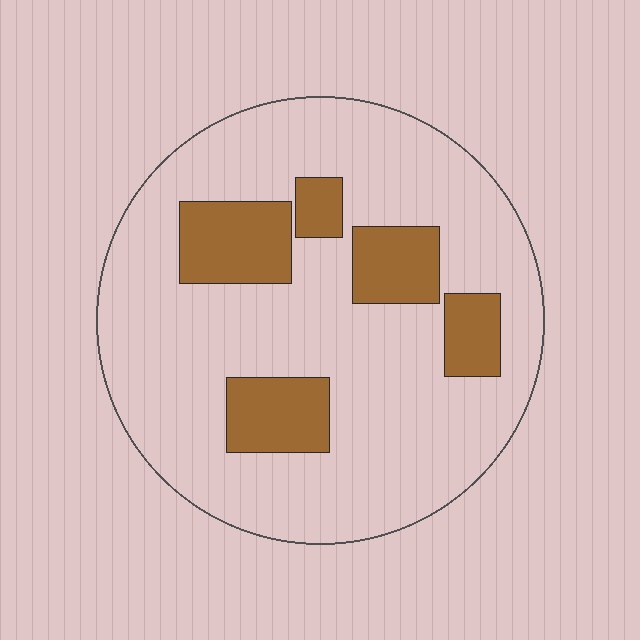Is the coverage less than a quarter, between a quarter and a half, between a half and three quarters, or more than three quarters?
Less than a quarter.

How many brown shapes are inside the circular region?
5.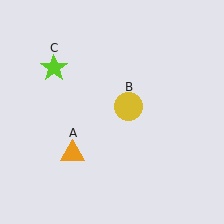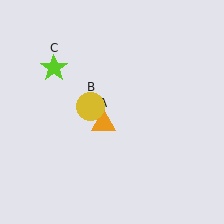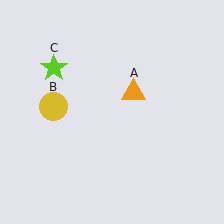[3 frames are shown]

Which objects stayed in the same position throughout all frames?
Lime star (object C) remained stationary.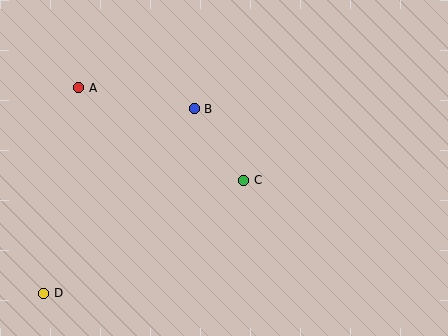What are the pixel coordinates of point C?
Point C is at (244, 180).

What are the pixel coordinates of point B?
Point B is at (194, 109).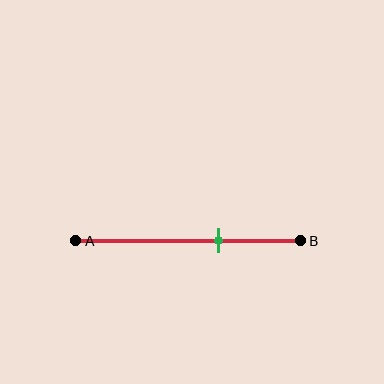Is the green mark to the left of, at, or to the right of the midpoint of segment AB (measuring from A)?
The green mark is to the right of the midpoint of segment AB.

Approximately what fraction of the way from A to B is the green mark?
The green mark is approximately 65% of the way from A to B.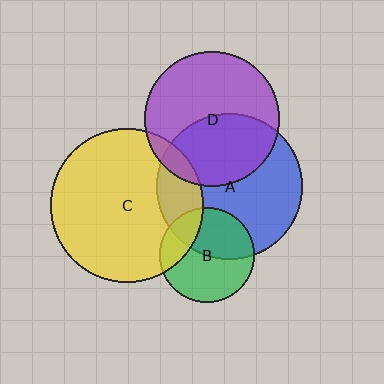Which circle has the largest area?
Circle C (yellow).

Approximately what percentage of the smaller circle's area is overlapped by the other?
Approximately 20%.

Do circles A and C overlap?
Yes.